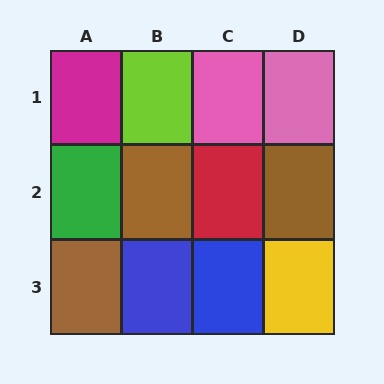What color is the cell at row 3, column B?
Blue.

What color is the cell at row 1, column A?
Magenta.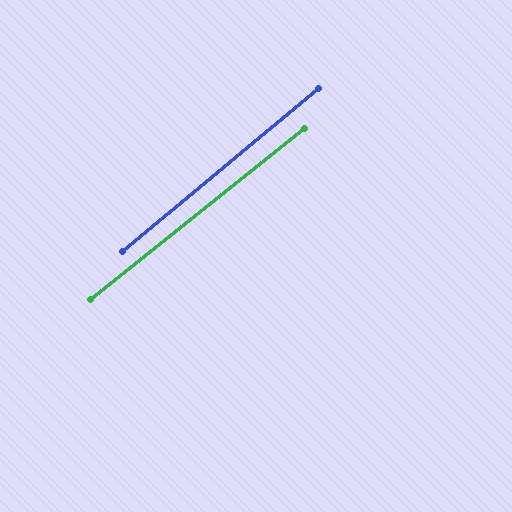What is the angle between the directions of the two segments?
Approximately 1 degree.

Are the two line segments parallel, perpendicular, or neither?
Parallel — their directions differ by only 1.1°.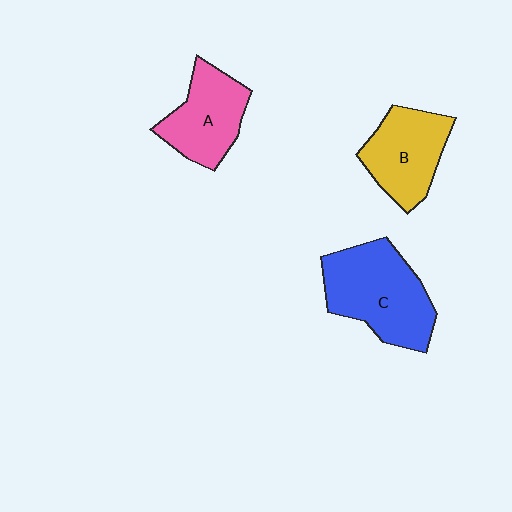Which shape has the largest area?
Shape C (blue).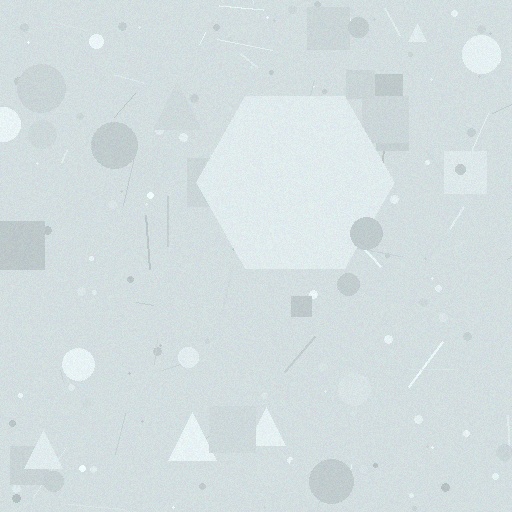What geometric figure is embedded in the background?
A hexagon is embedded in the background.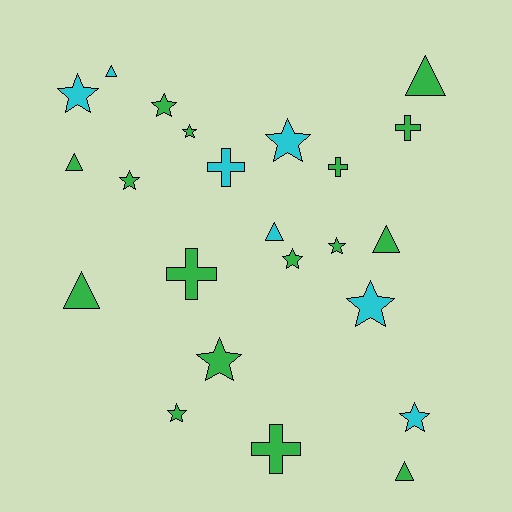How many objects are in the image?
There are 23 objects.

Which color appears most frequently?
Green, with 16 objects.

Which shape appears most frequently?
Star, with 11 objects.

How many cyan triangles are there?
There are 2 cyan triangles.